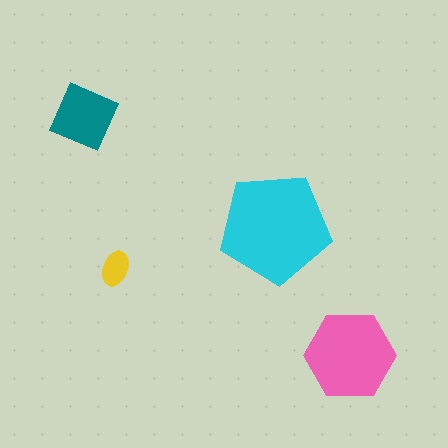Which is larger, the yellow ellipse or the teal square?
The teal square.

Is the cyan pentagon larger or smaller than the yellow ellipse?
Larger.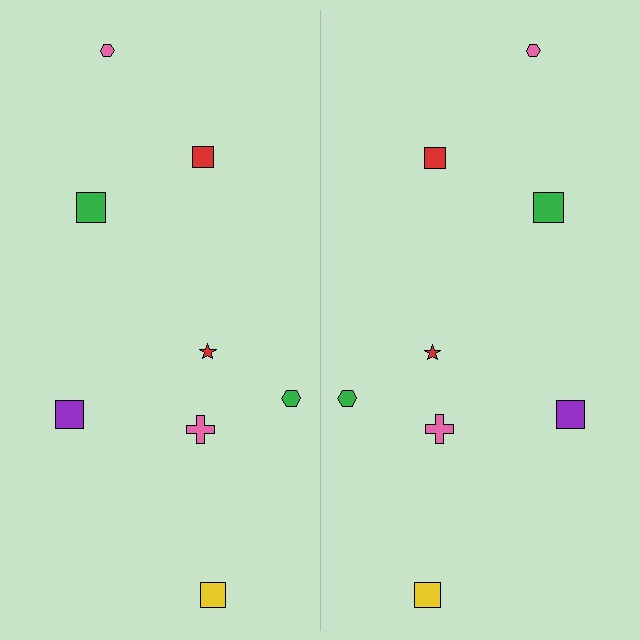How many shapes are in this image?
There are 16 shapes in this image.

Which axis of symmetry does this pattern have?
The pattern has a vertical axis of symmetry running through the center of the image.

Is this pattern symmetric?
Yes, this pattern has bilateral (reflection) symmetry.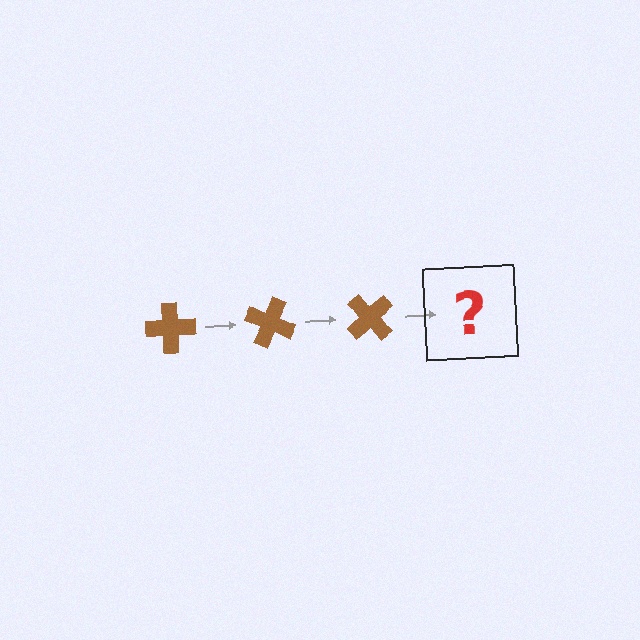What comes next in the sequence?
The next element should be a brown cross rotated 75 degrees.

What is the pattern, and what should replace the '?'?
The pattern is that the cross rotates 25 degrees each step. The '?' should be a brown cross rotated 75 degrees.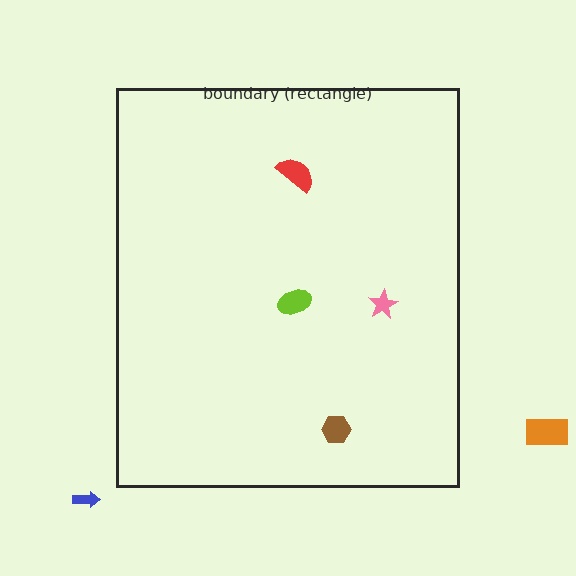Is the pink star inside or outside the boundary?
Inside.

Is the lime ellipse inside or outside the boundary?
Inside.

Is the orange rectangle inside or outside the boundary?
Outside.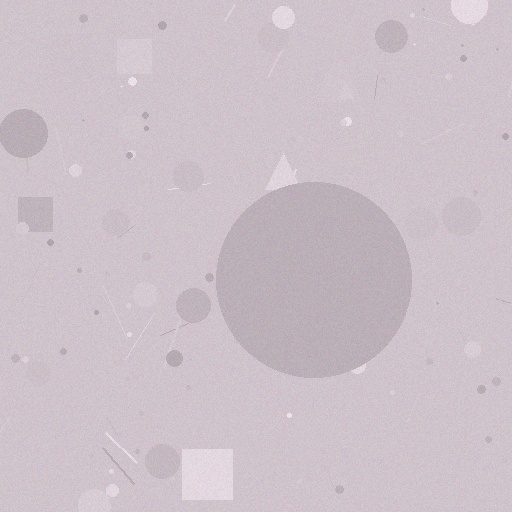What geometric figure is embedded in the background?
A circle is embedded in the background.